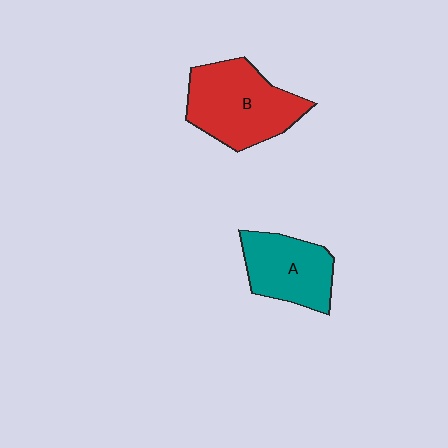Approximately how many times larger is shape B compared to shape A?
Approximately 1.3 times.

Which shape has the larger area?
Shape B (red).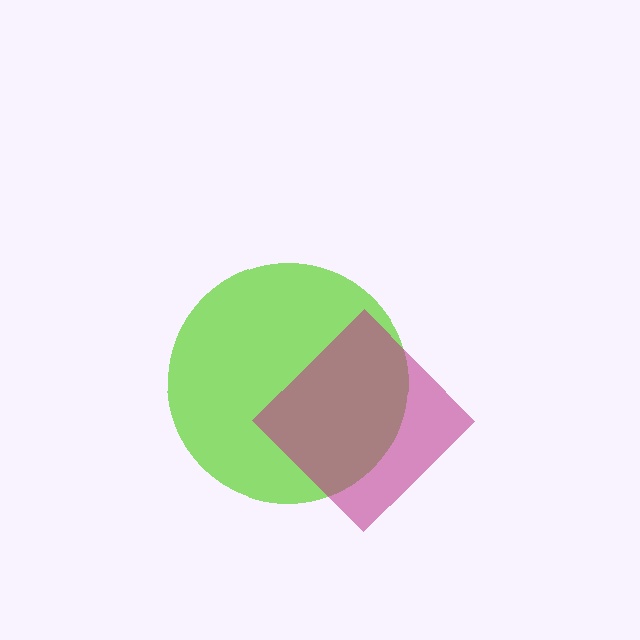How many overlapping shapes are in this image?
There are 2 overlapping shapes in the image.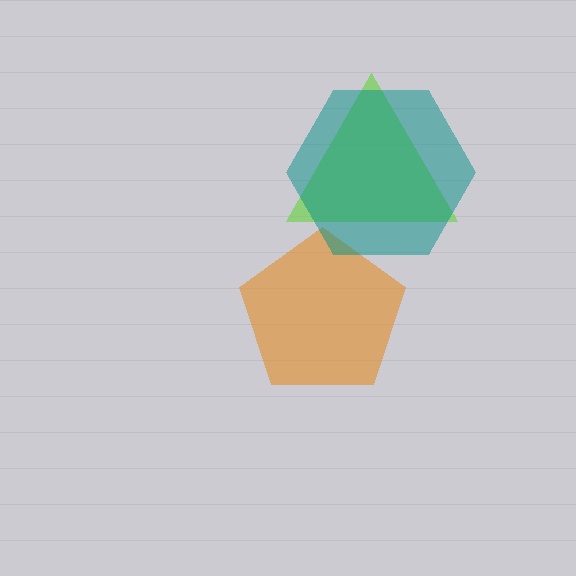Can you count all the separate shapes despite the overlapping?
Yes, there are 3 separate shapes.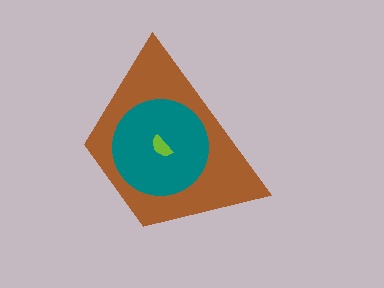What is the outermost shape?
The brown trapezoid.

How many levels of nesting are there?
3.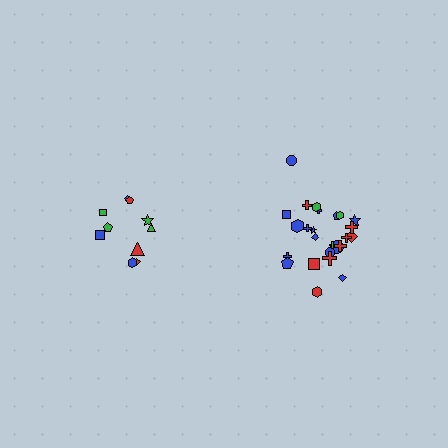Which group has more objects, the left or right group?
The right group.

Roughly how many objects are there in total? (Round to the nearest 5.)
Roughly 35 objects in total.